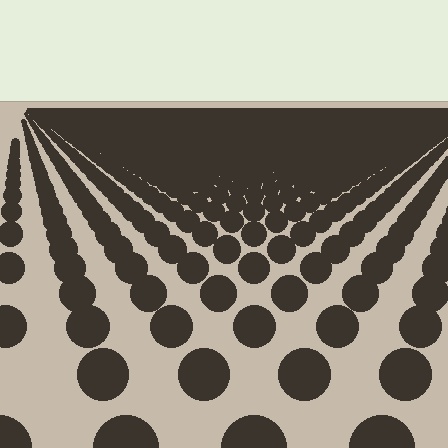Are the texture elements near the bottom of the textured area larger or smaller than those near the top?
Larger. Near the bottom, elements are closer to the viewer and appear at a bigger on-screen size.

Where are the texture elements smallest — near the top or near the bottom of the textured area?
Near the top.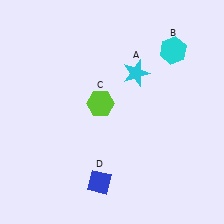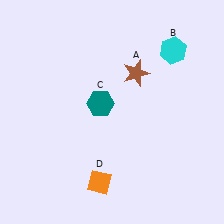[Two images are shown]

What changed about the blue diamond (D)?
In Image 1, D is blue. In Image 2, it changed to orange.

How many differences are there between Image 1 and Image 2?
There are 3 differences between the two images.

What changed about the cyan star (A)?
In Image 1, A is cyan. In Image 2, it changed to brown.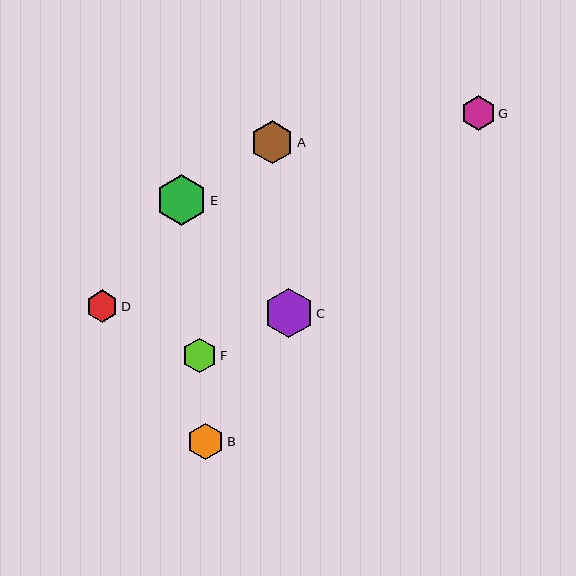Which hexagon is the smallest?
Hexagon D is the smallest with a size of approximately 32 pixels.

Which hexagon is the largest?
Hexagon E is the largest with a size of approximately 51 pixels.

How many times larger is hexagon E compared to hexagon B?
Hexagon E is approximately 1.4 times the size of hexagon B.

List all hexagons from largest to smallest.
From largest to smallest: E, C, A, B, G, F, D.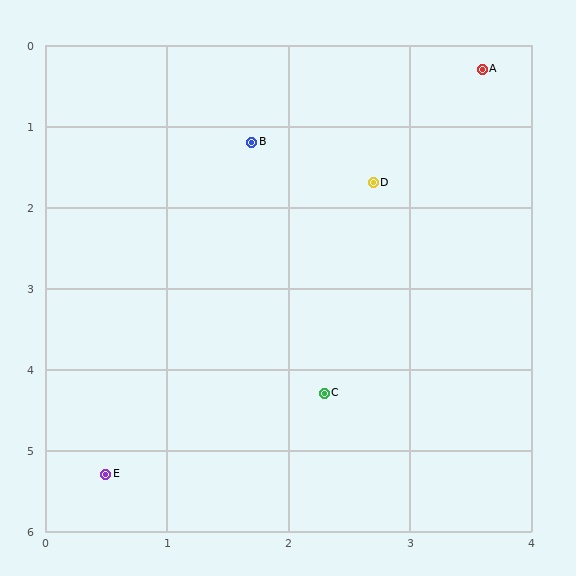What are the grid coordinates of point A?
Point A is at approximately (3.6, 0.3).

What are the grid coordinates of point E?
Point E is at approximately (0.5, 5.3).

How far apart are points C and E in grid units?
Points C and E are about 2.1 grid units apart.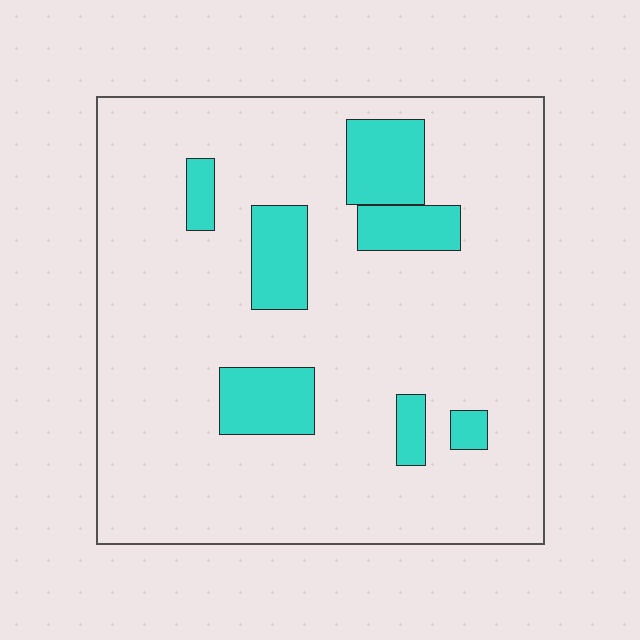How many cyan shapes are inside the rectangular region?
7.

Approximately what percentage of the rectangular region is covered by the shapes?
Approximately 15%.